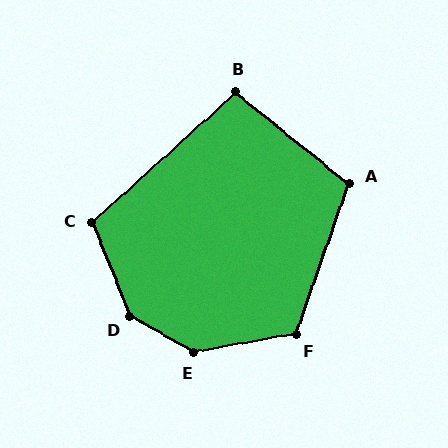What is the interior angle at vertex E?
Approximately 140 degrees (obtuse).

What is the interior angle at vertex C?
Approximately 110 degrees (obtuse).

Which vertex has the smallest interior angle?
B, at approximately 99 degrees.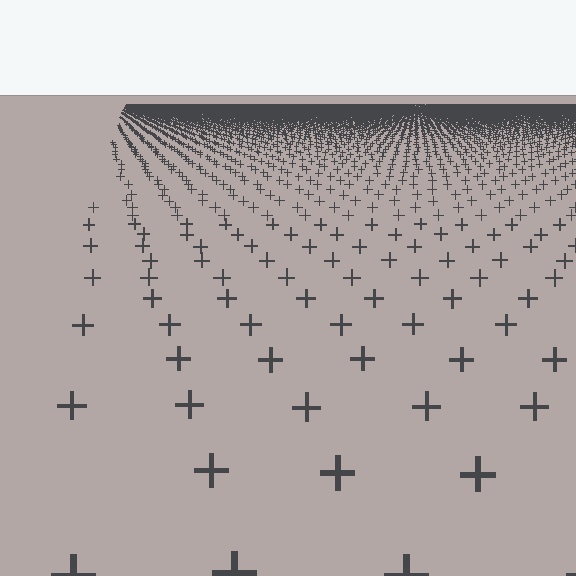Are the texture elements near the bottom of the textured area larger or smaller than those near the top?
Larger. Near the bottom, elements are closer to the viewer and appear at a bigger on-screen size.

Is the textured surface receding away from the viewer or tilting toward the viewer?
The surface is receding away from the viewer. Texture elements get smaller and denser toward the top.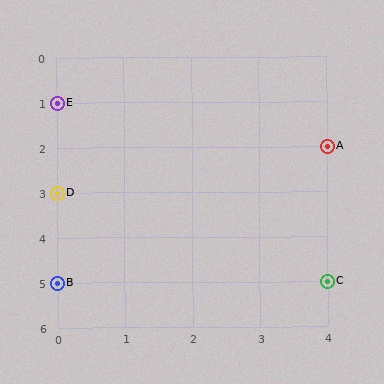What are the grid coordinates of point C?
Point C is at grid coordinates (4, 5).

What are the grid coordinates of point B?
Point B is at grid coordinates (0, 5).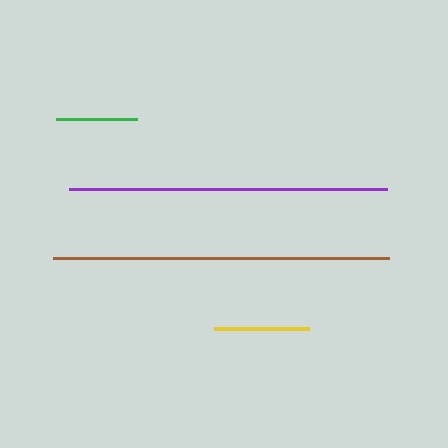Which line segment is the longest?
The brown line is the longest at approximately 336 pixels.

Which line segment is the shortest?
The green line is the shortest at approximately 81 pixels.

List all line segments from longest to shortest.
From longest to shortest: brown, purple, yellow, green.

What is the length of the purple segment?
The purple segment is approximately 319 pixels long.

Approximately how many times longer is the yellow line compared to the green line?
The yellow line is approximately 1.2 times the length of the green line.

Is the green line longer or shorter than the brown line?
The brown line is longer than the green line.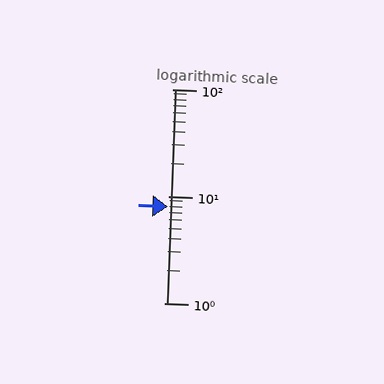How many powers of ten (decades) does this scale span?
The scale spans 2 decades, from 1 to 100.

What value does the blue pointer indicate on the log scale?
The pointer indicates approximately 8.